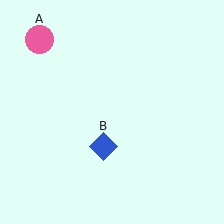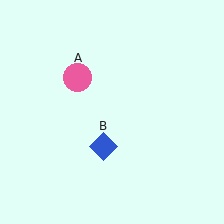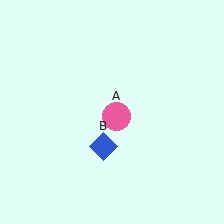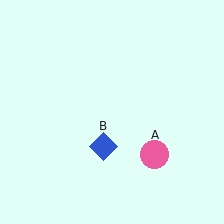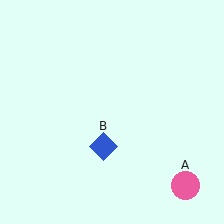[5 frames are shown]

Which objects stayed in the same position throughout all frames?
Blue diamond (object B) remained stationary.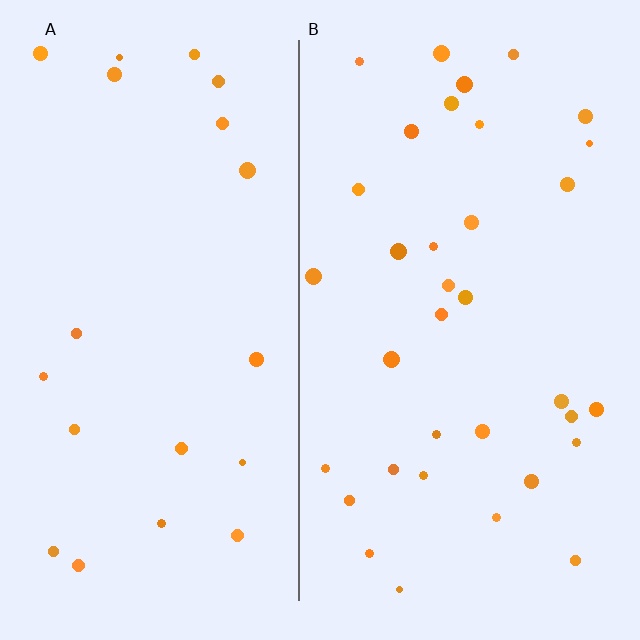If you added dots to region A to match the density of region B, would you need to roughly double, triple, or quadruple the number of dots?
Approximately double.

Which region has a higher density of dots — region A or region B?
B (the right).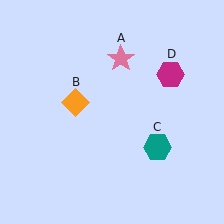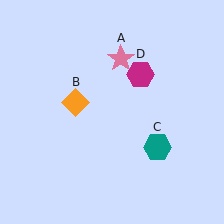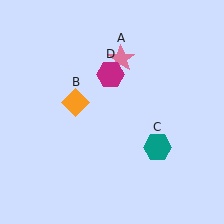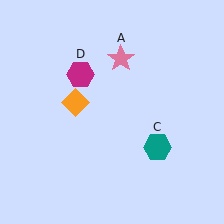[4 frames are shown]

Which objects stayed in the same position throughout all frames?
Pink star (object A) and orange diamond (object B) and teal hexagon (object C) remained stationary.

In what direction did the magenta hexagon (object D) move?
The magenta hexagon (object D) moved left.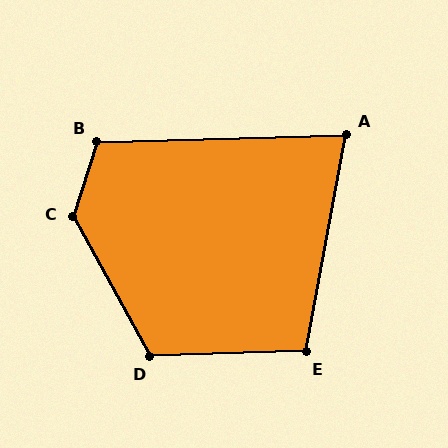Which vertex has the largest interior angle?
C, at approximately 133 degrees.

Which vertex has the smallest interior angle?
A, at approximately 78 degrees.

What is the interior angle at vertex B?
Approximately 110 degrees (obtuse).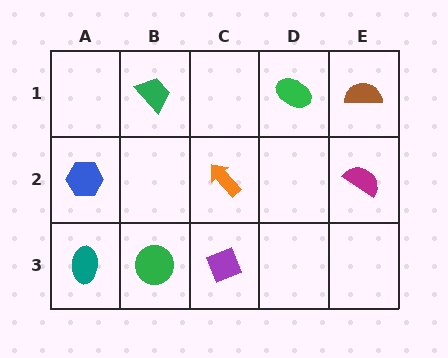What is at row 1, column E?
A brown semicircle.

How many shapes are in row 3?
3 shapes.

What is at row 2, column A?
A blue hexagon.